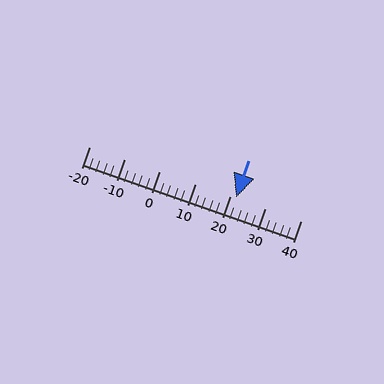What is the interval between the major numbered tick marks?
The major tick marks are spaced 10 units apart.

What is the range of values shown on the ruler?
The ruler shows values from -20 to 40.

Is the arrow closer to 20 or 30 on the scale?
The arrow is closer to 20.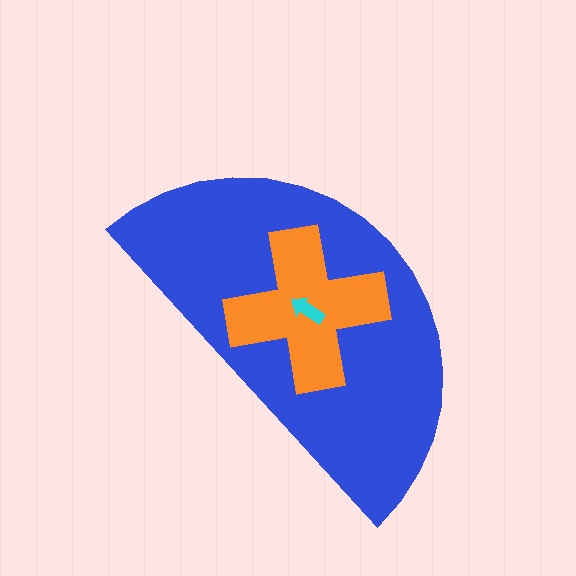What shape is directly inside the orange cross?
The cyan arrow.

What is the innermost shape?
The cyan arrow.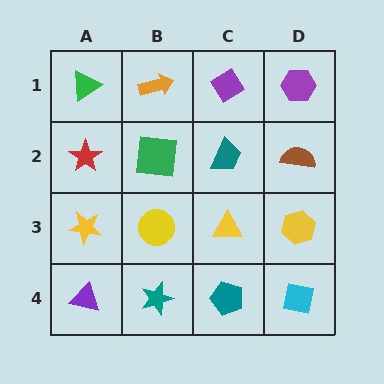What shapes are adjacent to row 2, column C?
A purple diamond (row 1, column C), a yellow triangle (row 3, column C), a green square (row 2, column B), a brown semicircle (row 2, column D).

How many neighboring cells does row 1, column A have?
2.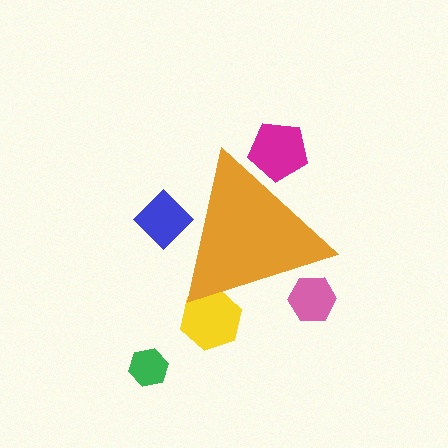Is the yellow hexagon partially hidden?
Yes, the yellow hexagon is partially hidden behind the orange triangle.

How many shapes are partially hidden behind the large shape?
4 shapes are partially hidden.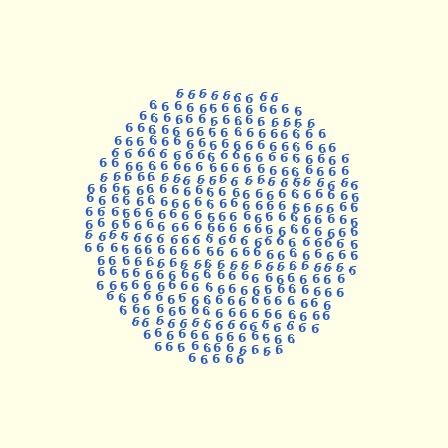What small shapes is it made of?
It is made of small digit 6's.